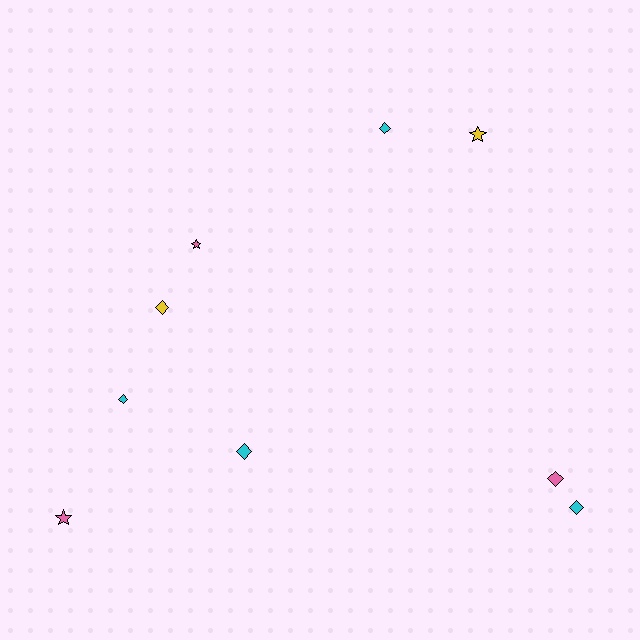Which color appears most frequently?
Cyan, with 4 objects.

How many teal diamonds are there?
There are no teal diamonds.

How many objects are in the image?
There are 9 objects.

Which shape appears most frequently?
Diamond, with 6 objects.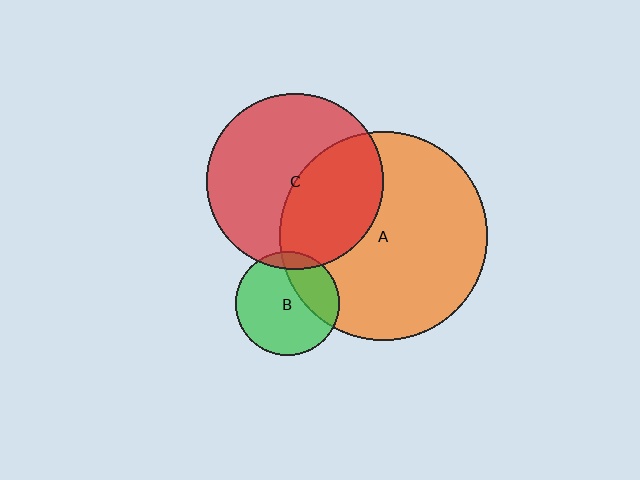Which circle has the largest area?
Circle A (orange).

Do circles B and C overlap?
Yes.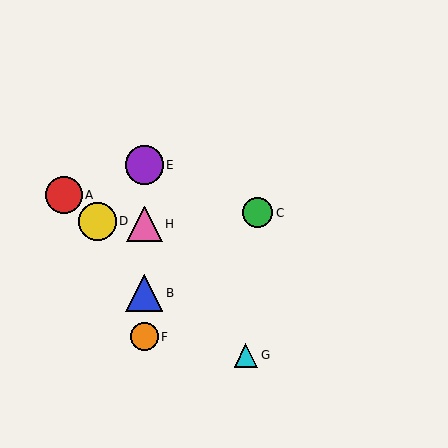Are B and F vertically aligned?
Yes, both are at x≈144.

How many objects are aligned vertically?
4 objects (B, E, F, H) are aligned vertically.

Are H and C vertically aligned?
No, H is at x≈144 and C is at x≈258.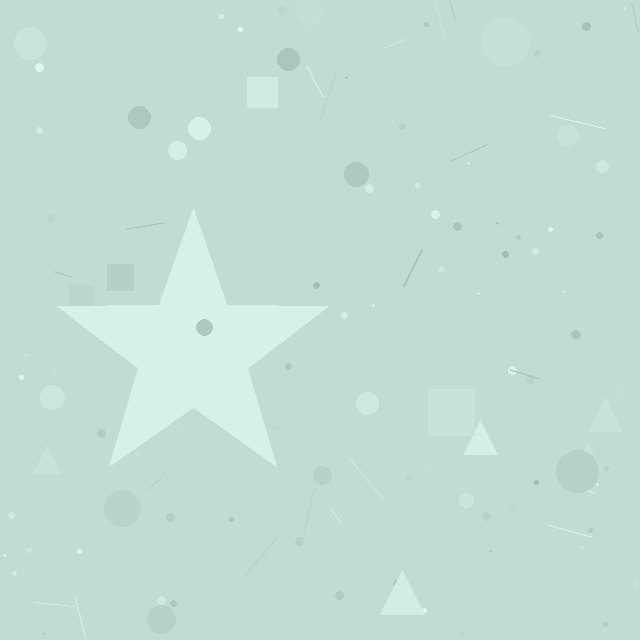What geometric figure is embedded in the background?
A star is embedded in the background.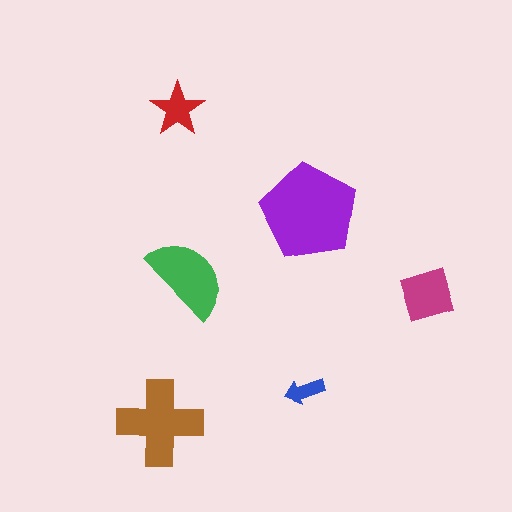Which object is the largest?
The purple pentagon.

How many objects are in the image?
There are 6 objects in the image.